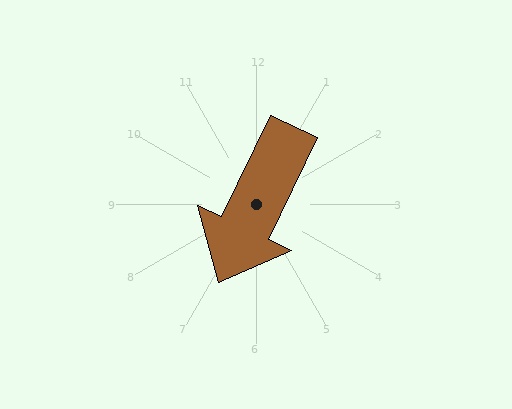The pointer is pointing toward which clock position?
Roughly 7 o'clock.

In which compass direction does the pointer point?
Southwest.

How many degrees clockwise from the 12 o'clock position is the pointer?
Approximately 206 degrees.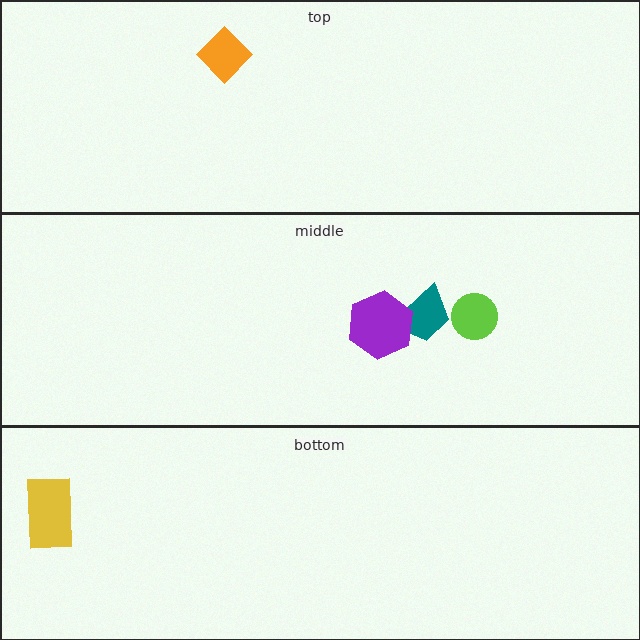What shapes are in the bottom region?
The yellow rectangle.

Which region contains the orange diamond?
The top region.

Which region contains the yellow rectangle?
The bottom region.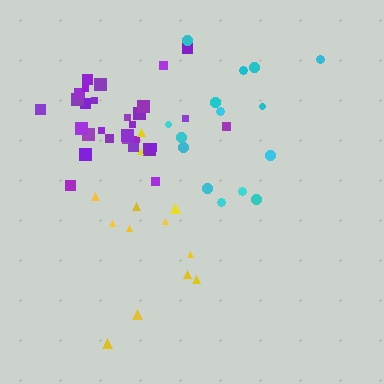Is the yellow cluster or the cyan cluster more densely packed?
Cyan.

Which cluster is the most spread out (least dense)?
Yellow.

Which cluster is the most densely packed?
Purple.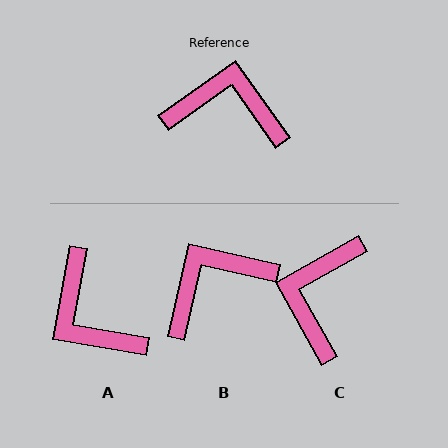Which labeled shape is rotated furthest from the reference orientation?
A, about 135 degrees away.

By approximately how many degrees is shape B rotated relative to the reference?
Approximately 42 degrees counter-clockwise.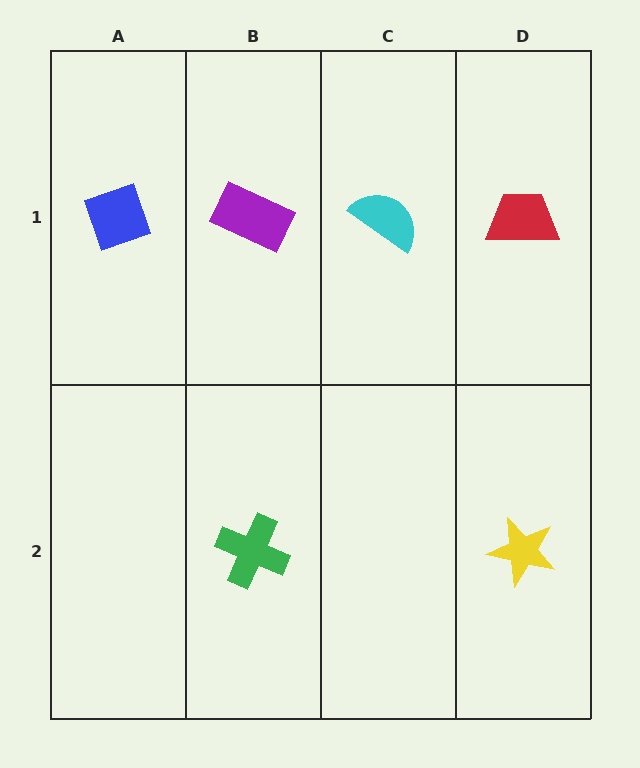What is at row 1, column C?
A cyan semicircle.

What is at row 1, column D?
A red trapezoid.